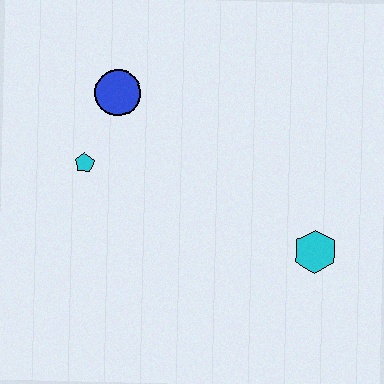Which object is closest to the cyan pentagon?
The blue circle is closest to the cyan pentagon.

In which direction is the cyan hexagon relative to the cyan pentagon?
The cyan hexagon is to the right of the cyan pentagon.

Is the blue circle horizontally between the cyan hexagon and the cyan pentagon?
Yes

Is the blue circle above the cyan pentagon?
Yes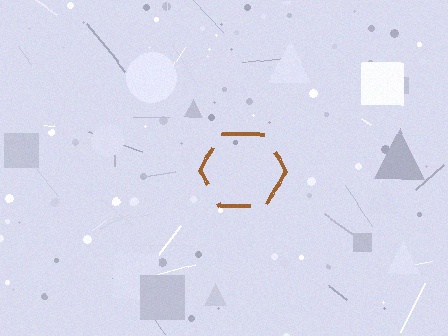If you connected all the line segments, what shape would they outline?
They would outline a hexagon.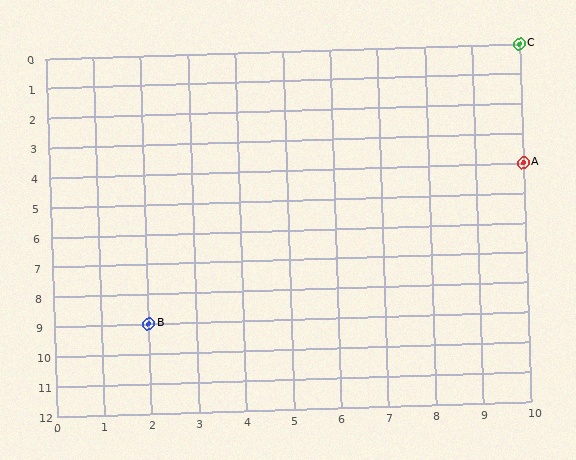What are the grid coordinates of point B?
Point B is at grid coordinates (2, 9).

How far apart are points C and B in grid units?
Points C and B are 8 columns and 9 rows apart (about 12.0 grid units diagonally).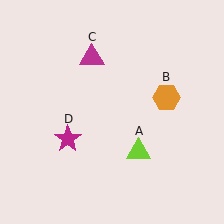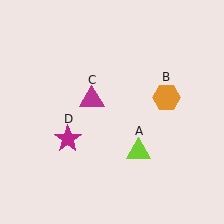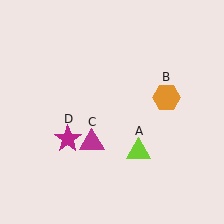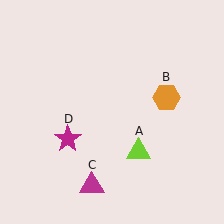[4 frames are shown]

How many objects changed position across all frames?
1 object changed position: magenta triangle (object C).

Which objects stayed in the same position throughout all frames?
Lime triangle (object A) and orange hexagon (object B) and magenta star (object D) remained stationary.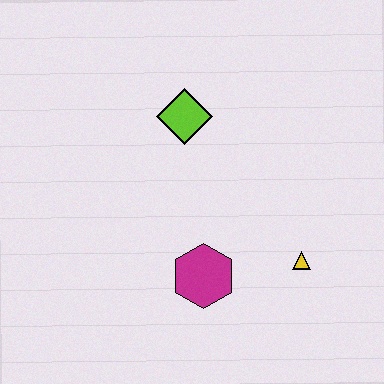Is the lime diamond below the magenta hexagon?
No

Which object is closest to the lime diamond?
The magenta hexagon is closest to the lime diamond.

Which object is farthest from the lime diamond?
The yellow triangle is farthest from the lime diamond.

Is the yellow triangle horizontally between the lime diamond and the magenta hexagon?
No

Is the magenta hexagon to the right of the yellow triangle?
No